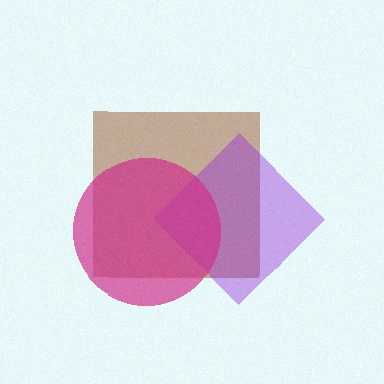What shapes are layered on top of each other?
The layered shapes are: a brown square, a purple diamond, a magenta circle.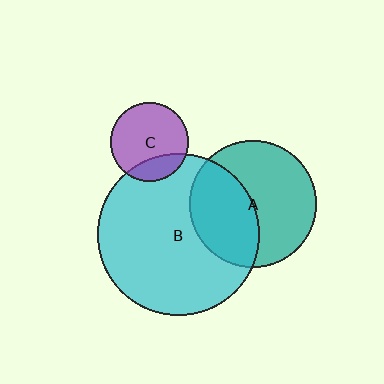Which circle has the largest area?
Circle B (cyan).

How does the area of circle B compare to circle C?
Approximately 4.3 times.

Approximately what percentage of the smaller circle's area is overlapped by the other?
Approximately 40%.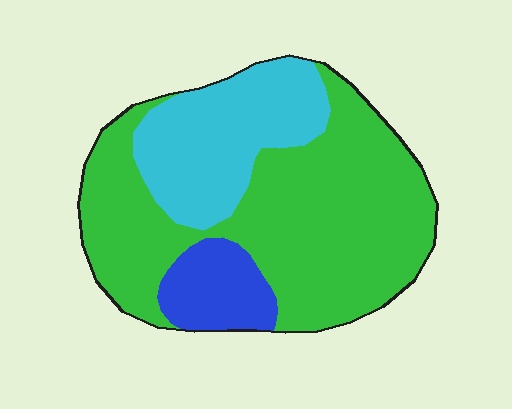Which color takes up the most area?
Green, at roughly 60%.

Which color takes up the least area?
Blue, at roughly 10%.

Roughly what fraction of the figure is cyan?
Cyan takes up about one quarter (1/4) of the figure.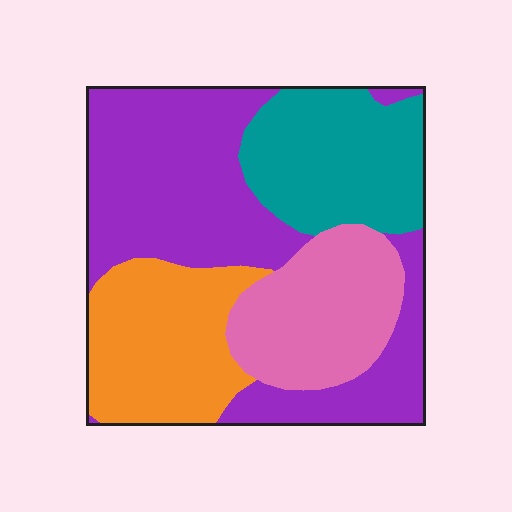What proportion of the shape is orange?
Orange covers about 20% of the shape.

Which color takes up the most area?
Purple, at roughly 40%.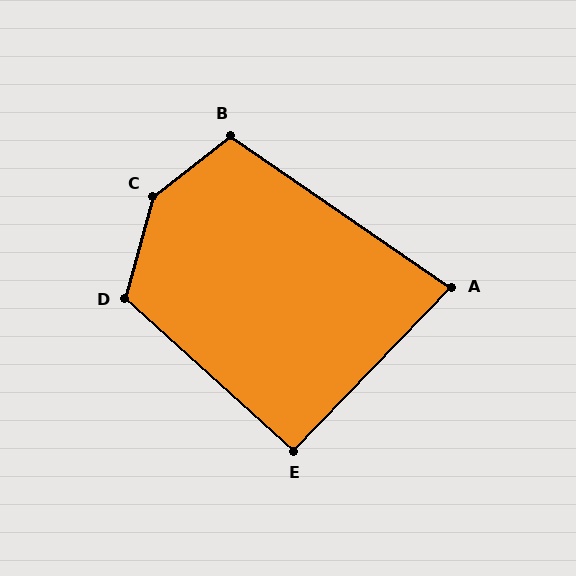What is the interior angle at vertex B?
Approximately 107 degrees (obtuse).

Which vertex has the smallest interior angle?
A, at approximately 81 degrees.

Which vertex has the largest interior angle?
C, at approximately 144 degrees.